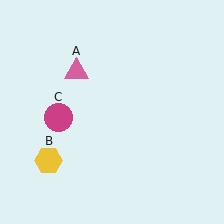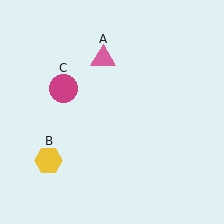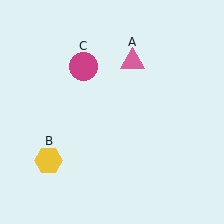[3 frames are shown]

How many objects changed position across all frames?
2 objects changed position: pink triangle (object A), magenta circle (object C).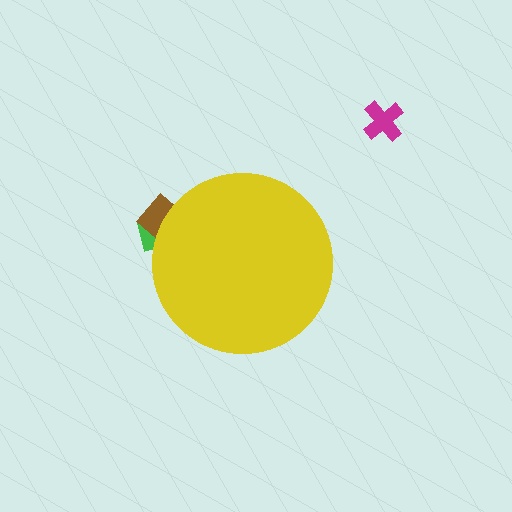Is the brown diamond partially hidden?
Yes, the brown diamond is partially hidden behind the yellow circle.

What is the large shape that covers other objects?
A yellow circle.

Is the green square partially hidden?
Yes, the green square is partially hidden behind the yellow circle.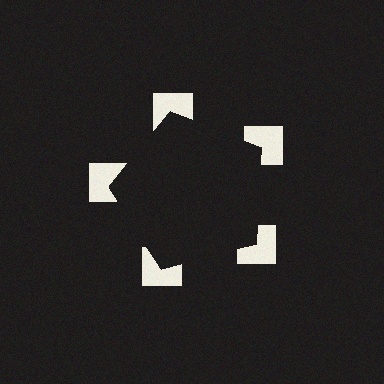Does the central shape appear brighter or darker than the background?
It typically appears slightly darker than the background, even though no actual brightness change is drawn.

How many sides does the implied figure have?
5 sides.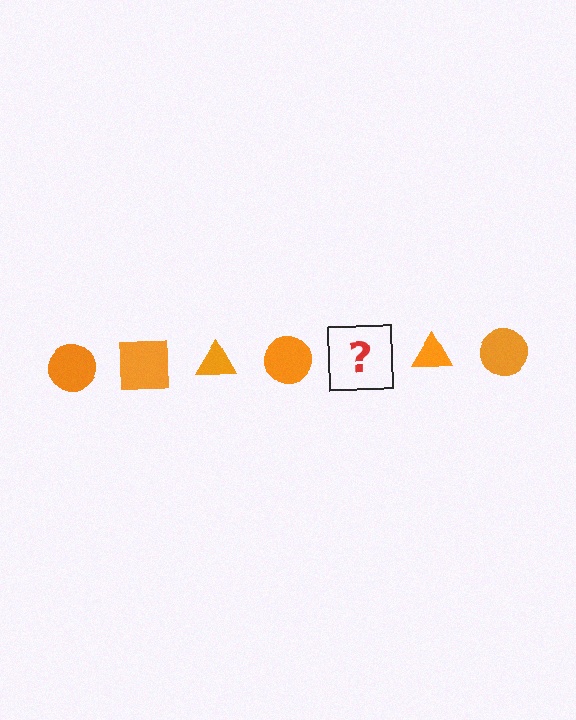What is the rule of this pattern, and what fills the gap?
The rule is that the pattern cycles through circle, square, triangle shapes in orange. The gap should be filled with an orange square.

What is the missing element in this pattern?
The missing element is an orange square.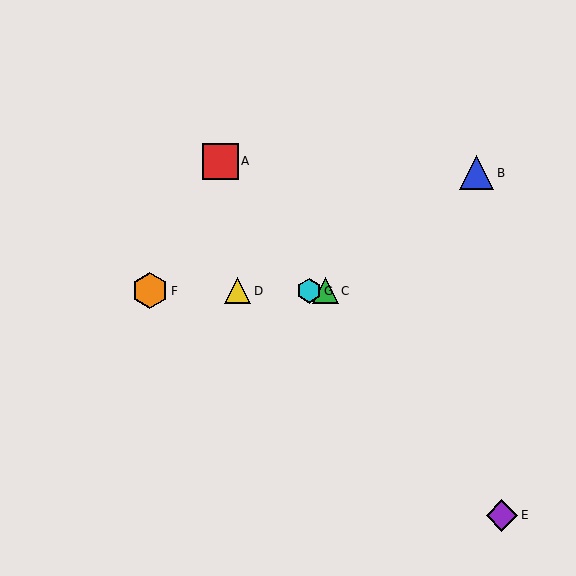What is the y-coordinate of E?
Object E is at y≈515.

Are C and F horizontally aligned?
Yes, both are at y≈291.